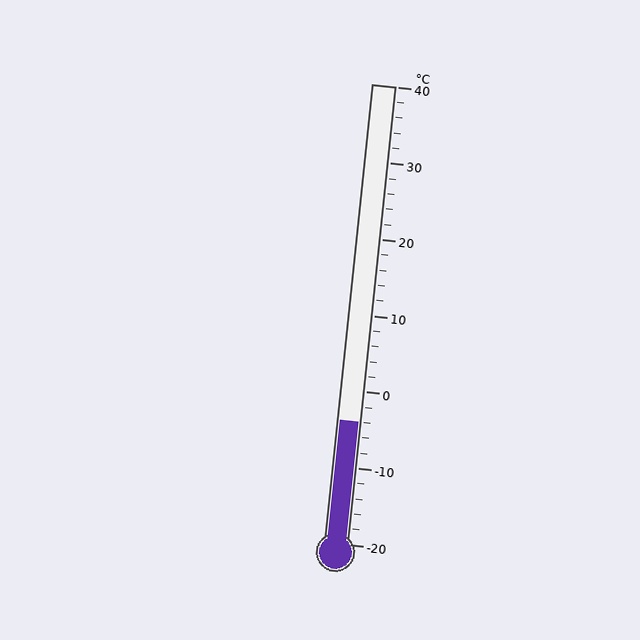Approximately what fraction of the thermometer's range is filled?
The thermometer is filled to approximately 25% of its range.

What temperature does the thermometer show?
The thermometer shows approximately -4°C.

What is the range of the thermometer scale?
The thermometer scale ranges from -20°C to 40°C.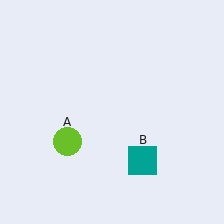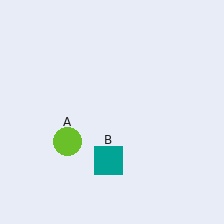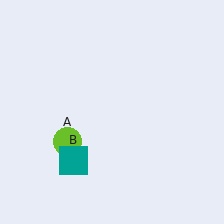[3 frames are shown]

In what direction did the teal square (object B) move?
The teal square (object B) moved left.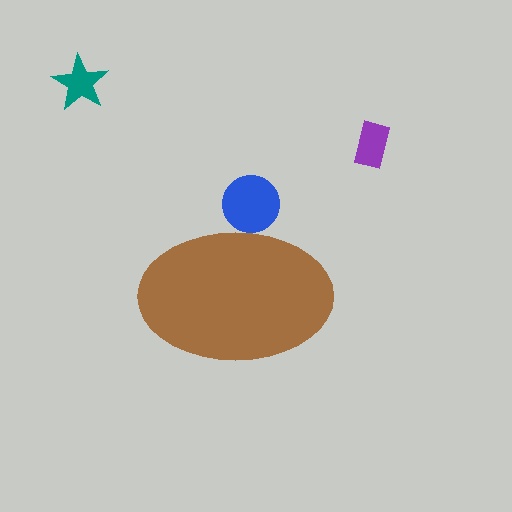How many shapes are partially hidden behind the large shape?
1 shape is partially hidden.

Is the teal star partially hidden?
No, the teal star is fully visible.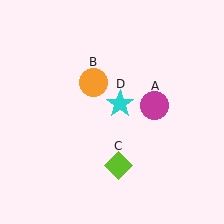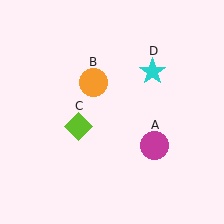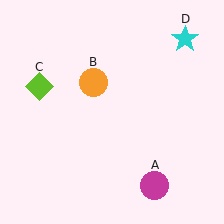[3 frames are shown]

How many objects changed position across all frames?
3 objects changed position: magenta circle (object A), lime diamond (object C), cyan star (object D).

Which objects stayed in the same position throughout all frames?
Orange circle (object B) remained stationary.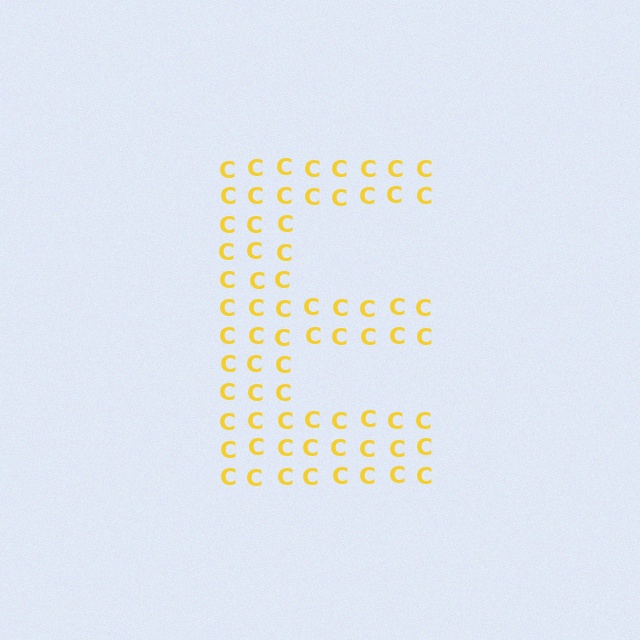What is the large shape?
The large shape is the letter E.